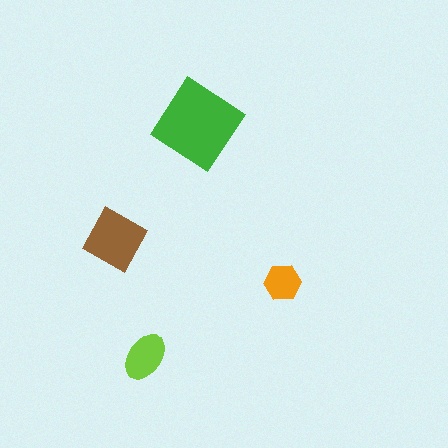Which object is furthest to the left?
The brown diamond is leftmost.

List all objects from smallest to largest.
The orange hexagon, the lime ellipse, the brown diamond, the green diamond.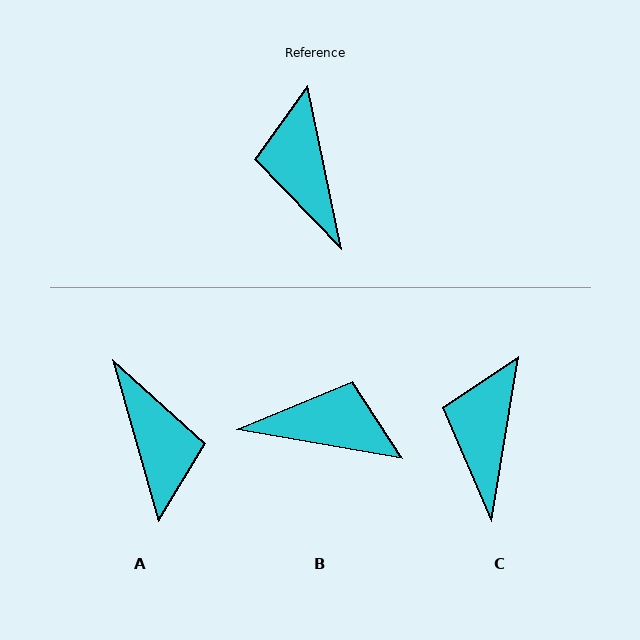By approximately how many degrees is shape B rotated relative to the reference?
Approximately 112 degrees clockwise.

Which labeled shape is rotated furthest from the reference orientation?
A, about 176 degrees away.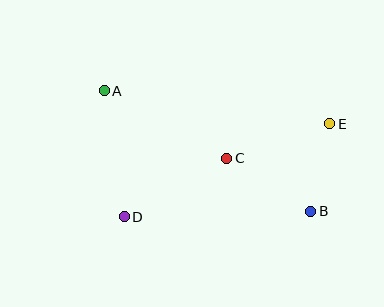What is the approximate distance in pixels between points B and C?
The distance between B and C is approximately 100 pixels.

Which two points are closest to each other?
Points B and E are closest to each other.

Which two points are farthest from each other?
Points A and B are farthest from each other.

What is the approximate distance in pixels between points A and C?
The distance between A and C is approximately 140 pixels.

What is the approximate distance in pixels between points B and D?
The distance between B and D is approximately 187 pixels.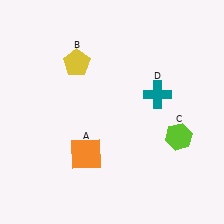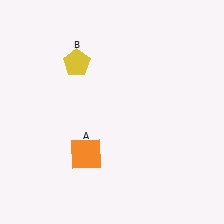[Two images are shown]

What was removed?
The lime hexagon (C), the teal cross (D) were removed in Image 2.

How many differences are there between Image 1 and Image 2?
There are 2 differences between the two images.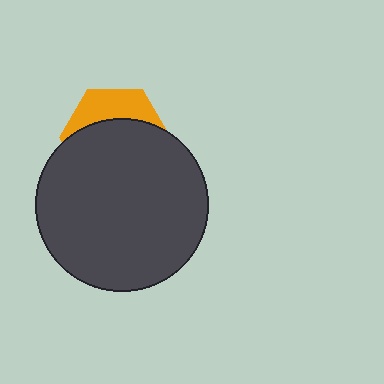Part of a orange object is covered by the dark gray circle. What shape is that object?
It is a hexagon.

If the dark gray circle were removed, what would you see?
You would see the complete orange hexagon.